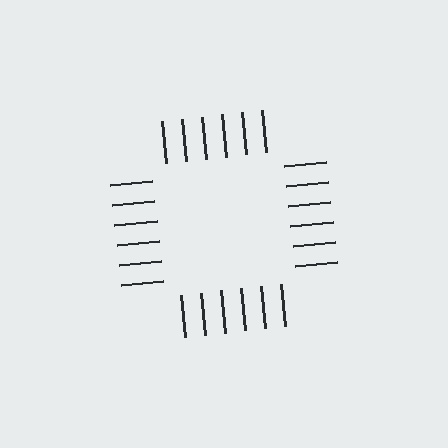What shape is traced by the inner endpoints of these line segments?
An illusory square — the line segments terminate on its edges but no continuous stroke is drawn.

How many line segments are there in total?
24 — 6 along each of the 4 edges.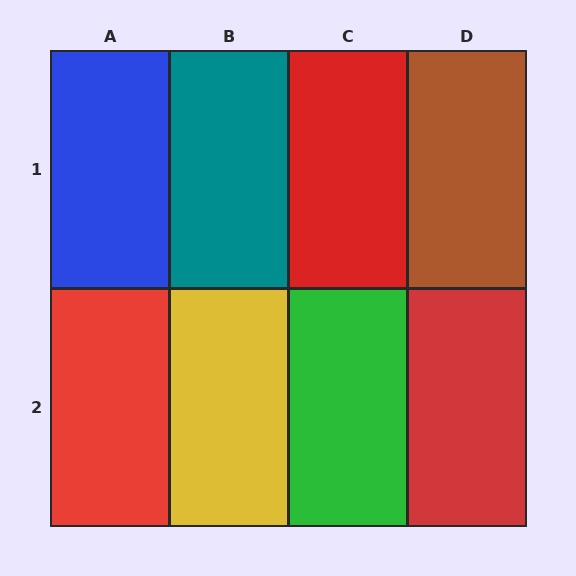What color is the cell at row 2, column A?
Red.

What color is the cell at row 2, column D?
Red.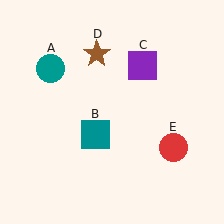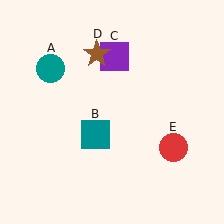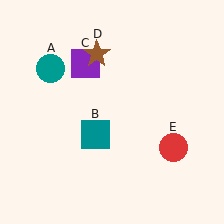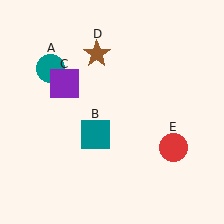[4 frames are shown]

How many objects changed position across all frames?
1 object changed position: purple square (object C).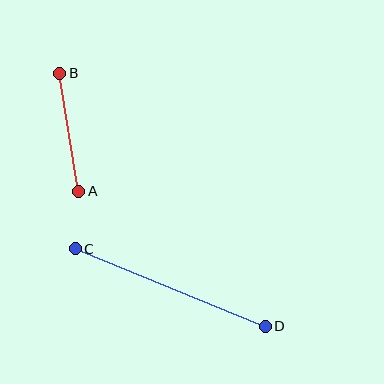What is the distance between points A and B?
The distance is approximately 120 pixels.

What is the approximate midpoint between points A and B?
The midpoint is at approximately (69, 132) pixels.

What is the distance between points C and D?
The distance is approximately 206 pixels.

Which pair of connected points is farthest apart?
Points C and D are farthest apart.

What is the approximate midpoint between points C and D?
The midpoint is at approximately (170, 287) pixels.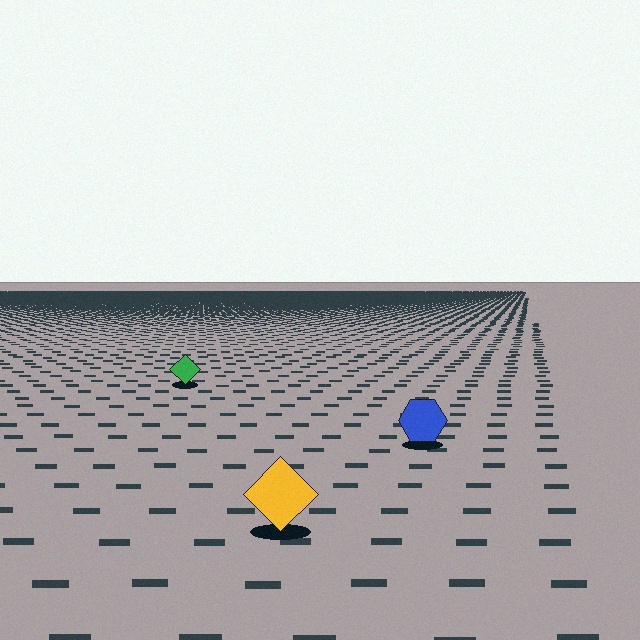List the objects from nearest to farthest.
From nearest to farthest: the yellow diamond, the blue hexagon, the green diamond.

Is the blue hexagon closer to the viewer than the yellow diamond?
No. The yellow diamond is closer — you can tell from the texture gradient: the ground texture is coarser near it.